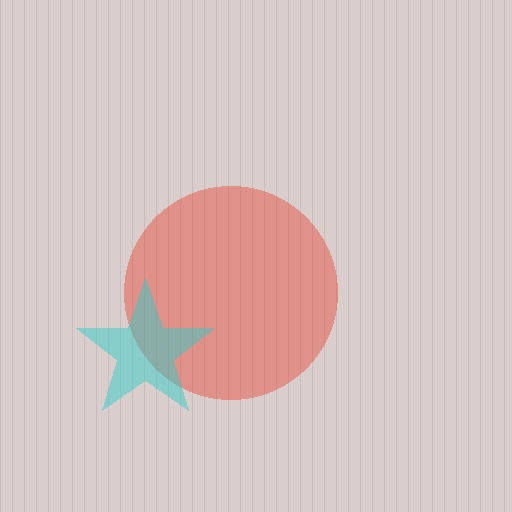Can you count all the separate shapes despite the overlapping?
Yes, there are 2 separate shapes.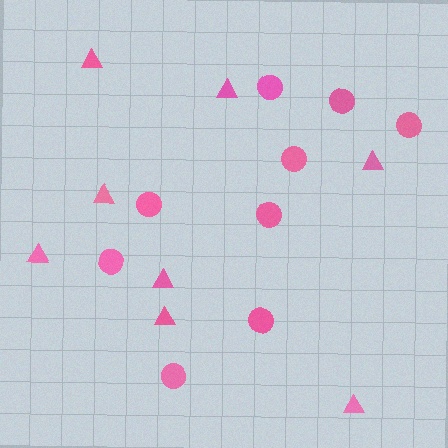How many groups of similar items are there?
There are 2 groups: one group of triangles (8) and one group of circles (9).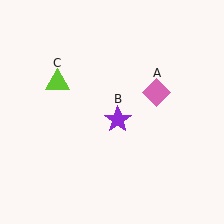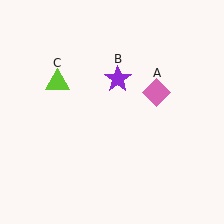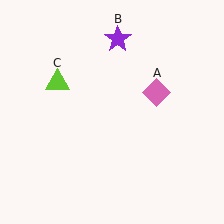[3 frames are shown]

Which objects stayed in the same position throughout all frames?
Pink diamond (object A) and lime triangle (object C) remained stationary.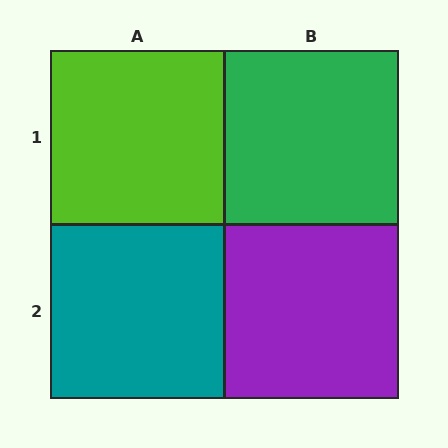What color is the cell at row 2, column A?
Teal.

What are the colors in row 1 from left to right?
Lime, green.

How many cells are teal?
1 cell is teal.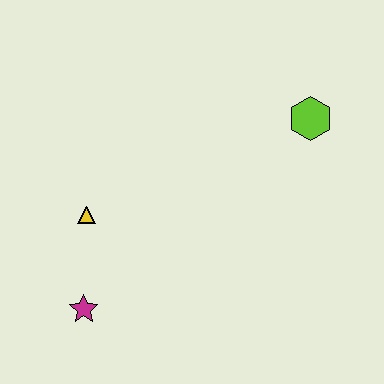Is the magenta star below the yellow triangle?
Yes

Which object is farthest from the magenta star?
The lime hexagon is farthest from the magenta star.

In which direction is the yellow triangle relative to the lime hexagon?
The yellow triangle is to the left of the lime hexagon.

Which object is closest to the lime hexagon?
The yellow triangle is closest to the lime hexagon.